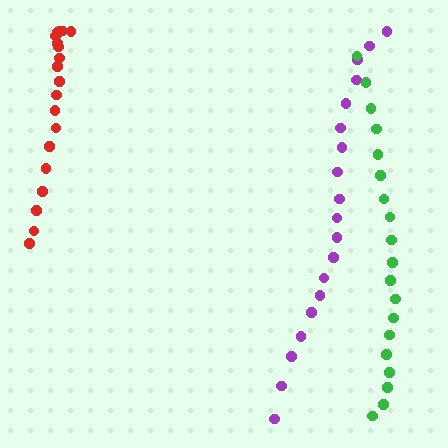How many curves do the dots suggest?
There are 3 distinct paths.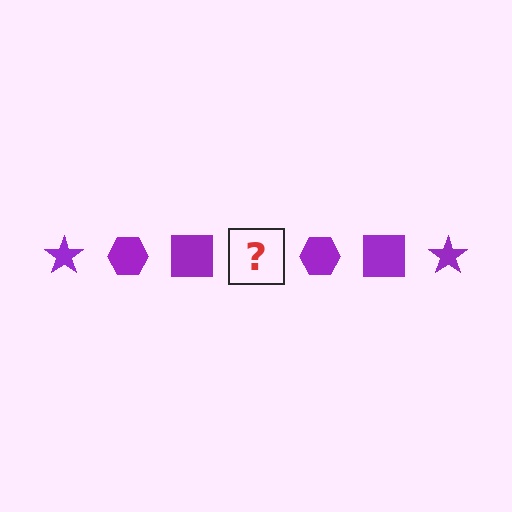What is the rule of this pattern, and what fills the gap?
The rule is that the pattern cycles through star, hexagon, square shapes in purple. The gap should be filled with a purple star.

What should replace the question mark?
The question mark should be replaced with a purple star.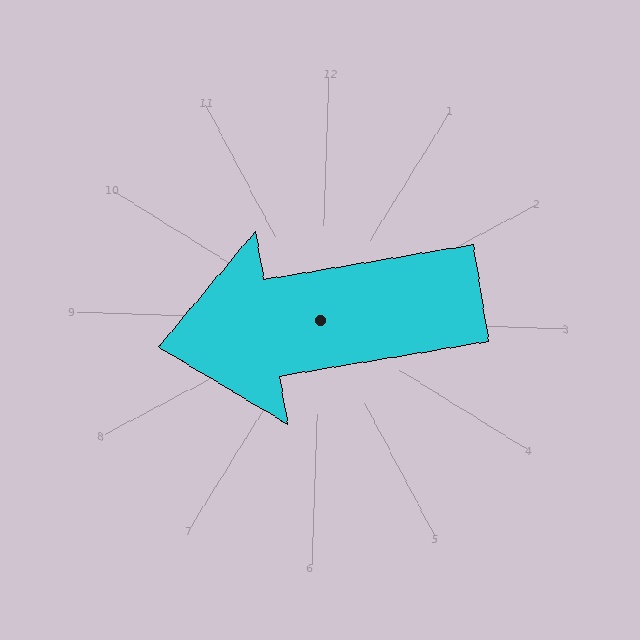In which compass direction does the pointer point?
West.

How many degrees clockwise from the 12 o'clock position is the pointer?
Approximately 259 degrees.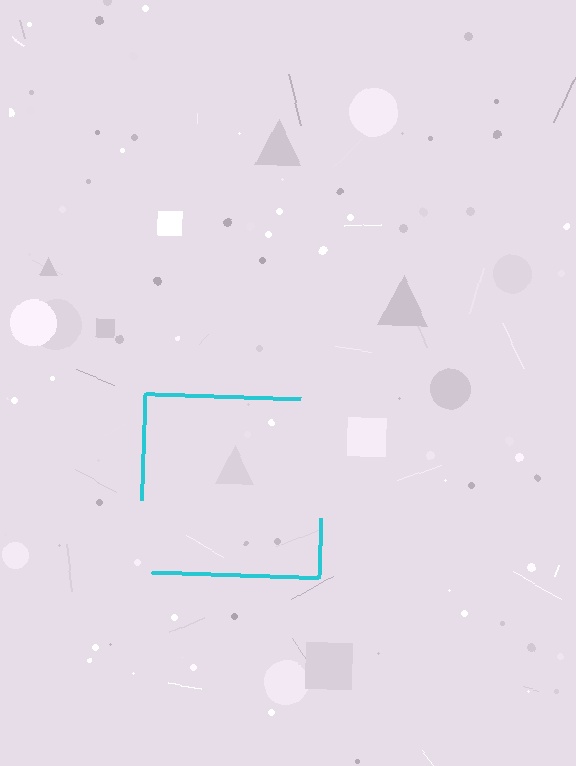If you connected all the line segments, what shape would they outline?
They would outline a square.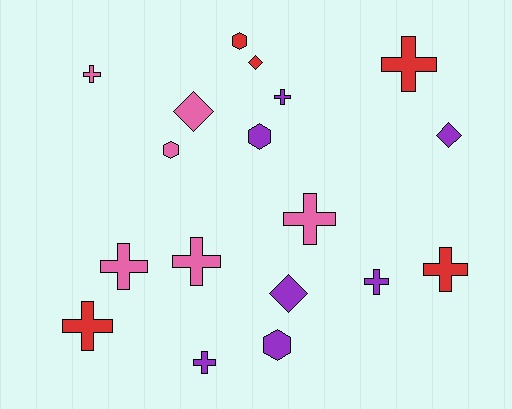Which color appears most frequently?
Purple, with 7 objects.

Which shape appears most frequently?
Cross, with 10 objects.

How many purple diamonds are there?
There are 2 purple diamonds.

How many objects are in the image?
There are 18 objects.